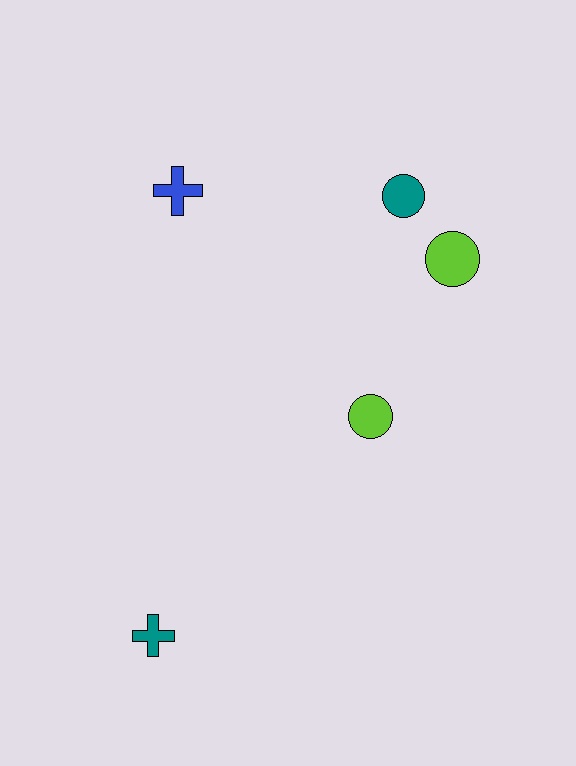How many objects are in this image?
There are 5 objects.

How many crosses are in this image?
There are 2 crosses.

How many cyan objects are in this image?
There are no cyan objects.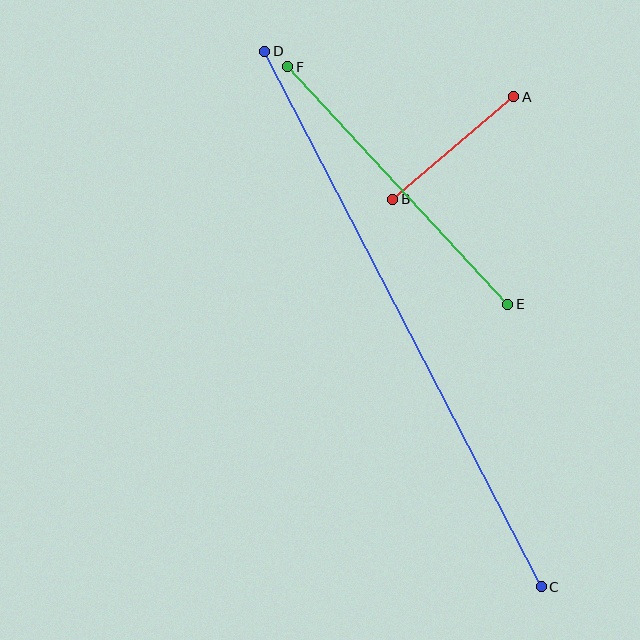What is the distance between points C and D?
The distance is approximately 602 pixels.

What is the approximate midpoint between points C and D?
The midpoint is at approximately (403, 319) pixels.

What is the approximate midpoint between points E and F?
The midpoint is at approximately (398, 185) pixels.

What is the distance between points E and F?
The distance is approximately 324 pixels.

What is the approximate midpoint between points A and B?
The midpoint is at approximately (453, 148) pixels.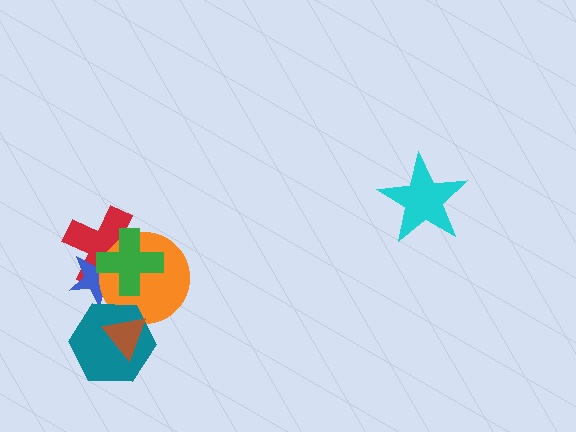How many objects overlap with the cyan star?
0 objects overlap with the cyan star.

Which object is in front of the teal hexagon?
The brown triangle is in front of the teal hexagon.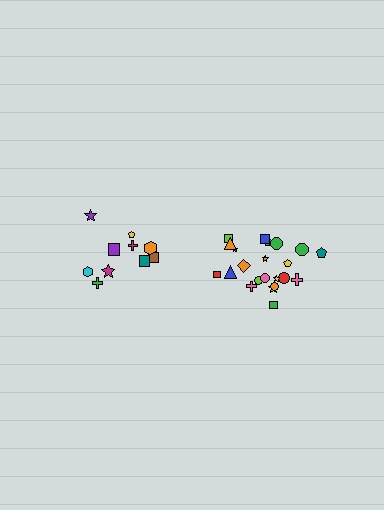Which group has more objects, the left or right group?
The right group.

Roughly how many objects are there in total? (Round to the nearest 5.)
Roughly 30 objects in total.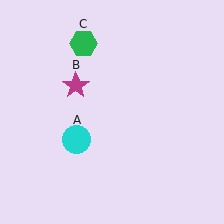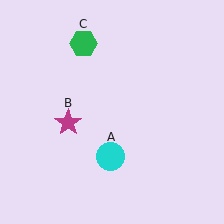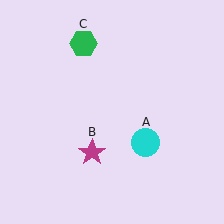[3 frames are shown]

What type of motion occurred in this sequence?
The cyan circle (object A), magenta star (object B) rotated counterclockwise around the center of the scene.